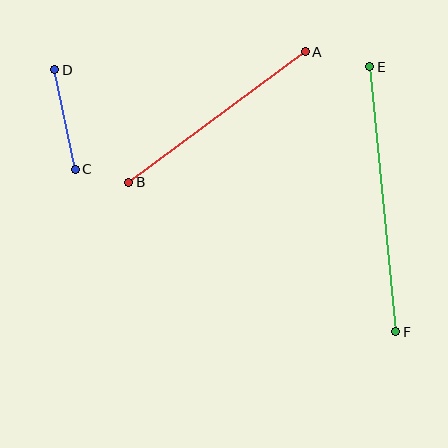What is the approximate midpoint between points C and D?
The midpoint is at approximately (65, 120) pixels.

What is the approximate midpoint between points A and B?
The midpoint is at approximately (217, 117) pixels.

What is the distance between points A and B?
The distance is approximately 219 pixels.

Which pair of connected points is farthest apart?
Points E and F are farthest apart.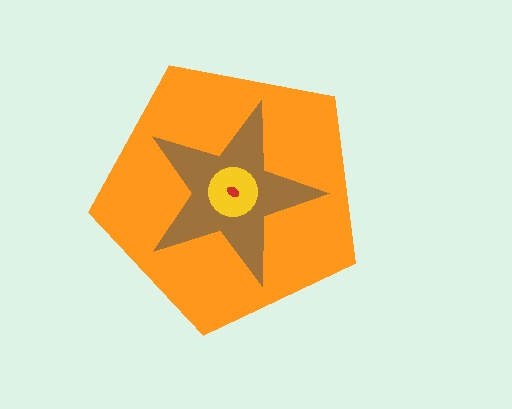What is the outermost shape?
The orange pentagon.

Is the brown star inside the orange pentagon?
Yes.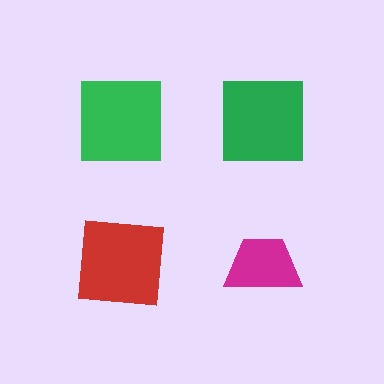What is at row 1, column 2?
A green square.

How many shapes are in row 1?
2 shapes.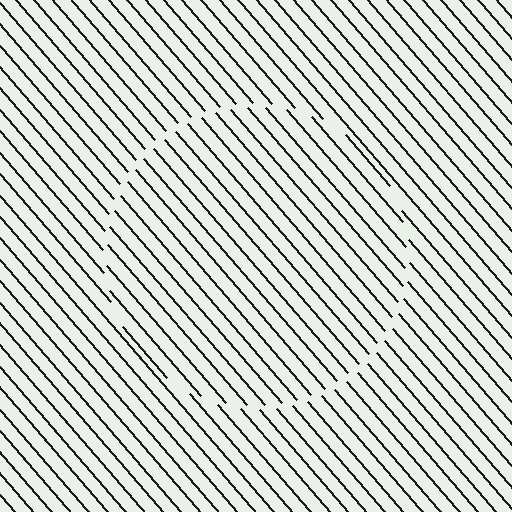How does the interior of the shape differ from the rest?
The interior of the shape contains the same grating, shifted by half a period — the contour is defined by the phase discontinuity where line-ends from the inner and outer gratings abut.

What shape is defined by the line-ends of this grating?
An illusory circle. The interior of the shape contains the same grating, shifted by half a period — the contour is defined by the phase discontinuity where line-ends from the inner and outer gratings abut.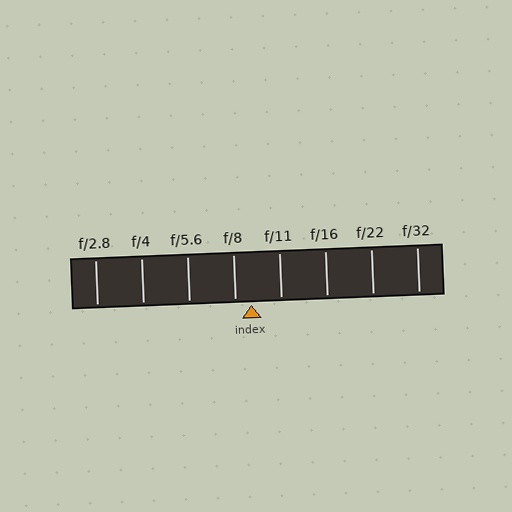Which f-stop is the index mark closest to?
The index mark is closest to f/8.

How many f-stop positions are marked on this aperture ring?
There are 8 f-stop positions marked.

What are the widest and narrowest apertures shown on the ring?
The widest aperture shown is f/2.8 and the narrowest is f/32.